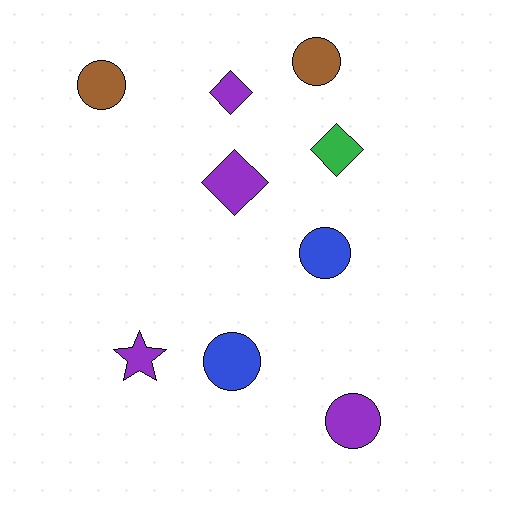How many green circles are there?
There are no green circles.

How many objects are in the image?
There are 9 objects.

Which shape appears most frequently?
Circle, with 5 objects.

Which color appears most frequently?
Purple, with 4 objects.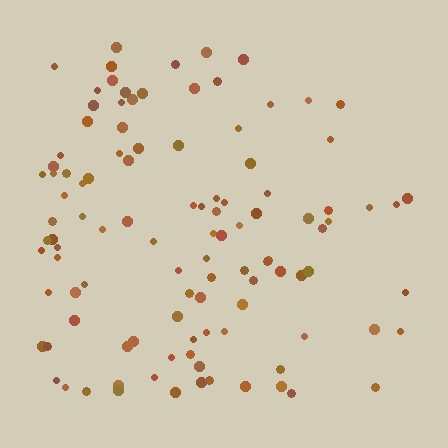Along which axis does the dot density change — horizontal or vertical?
Horizontal.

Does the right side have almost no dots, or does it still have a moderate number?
Still a moderate number, just noticeably fewer than the left.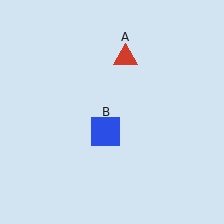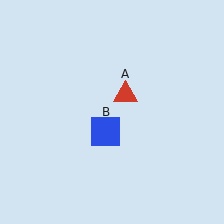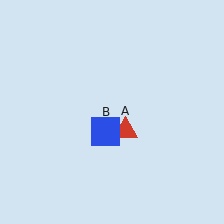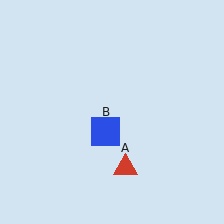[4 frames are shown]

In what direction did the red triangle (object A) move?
The red triangle (object A) moved down.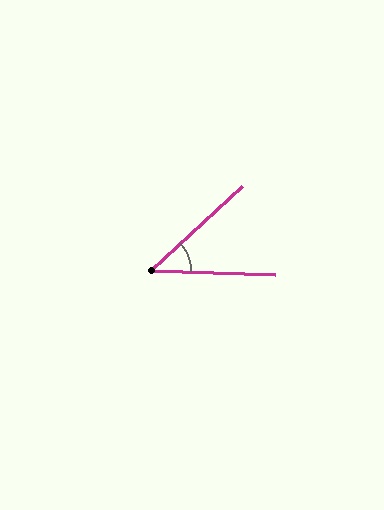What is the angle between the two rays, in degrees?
Approximately 45 degrees.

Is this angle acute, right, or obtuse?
It is acute.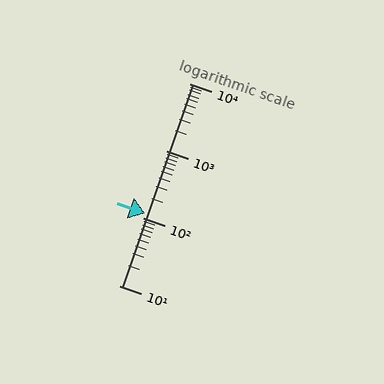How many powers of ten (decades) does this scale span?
The scale spans 3 decades, from 10 to 10000.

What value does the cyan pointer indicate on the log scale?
The pointer indicates approximately 120.